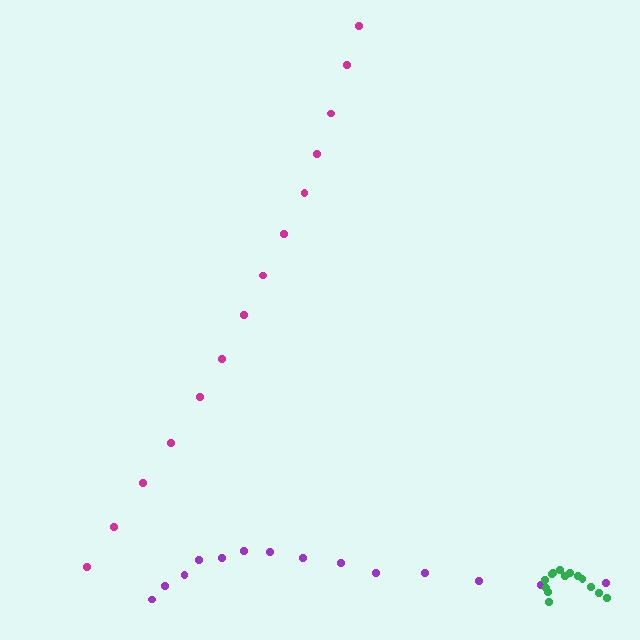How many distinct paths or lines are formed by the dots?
There are 3 distinct paths.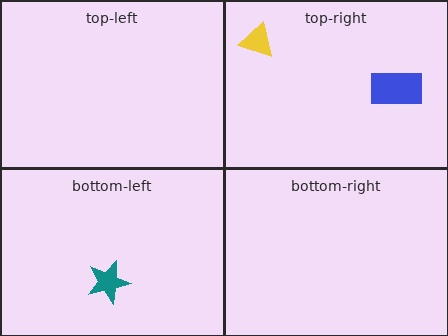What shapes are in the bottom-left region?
The teal star.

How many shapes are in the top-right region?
2.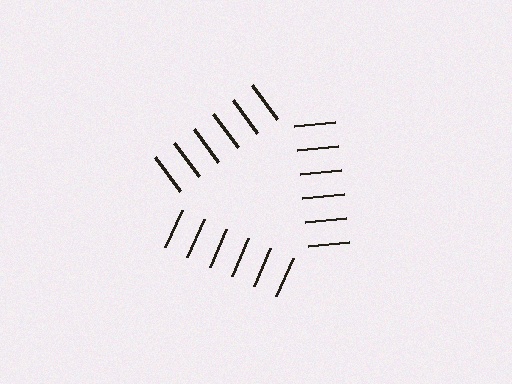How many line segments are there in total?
18 — 6 along each of the 3 edges.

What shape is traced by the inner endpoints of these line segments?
An illusory triangle — the line segments terminate on its edges but no continuous stroke is drawn.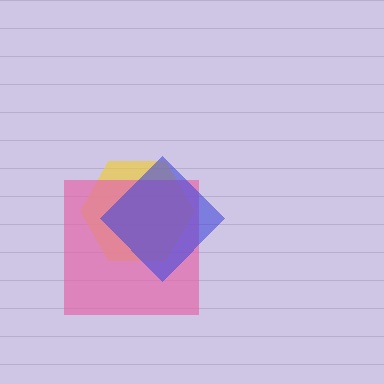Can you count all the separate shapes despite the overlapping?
Yes, there are 3 separate shapes.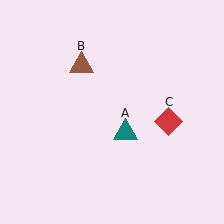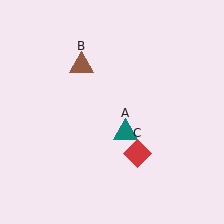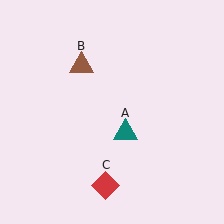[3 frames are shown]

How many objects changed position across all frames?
1 object changed position: red diamond (object C).